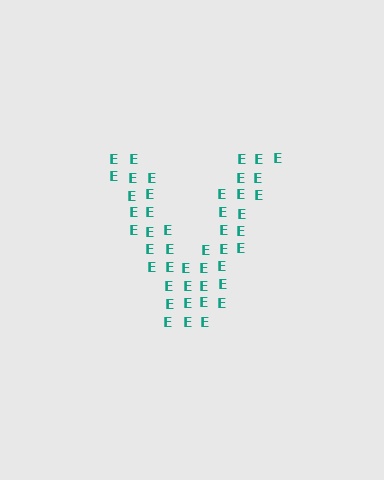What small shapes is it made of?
It is made of small letter E's.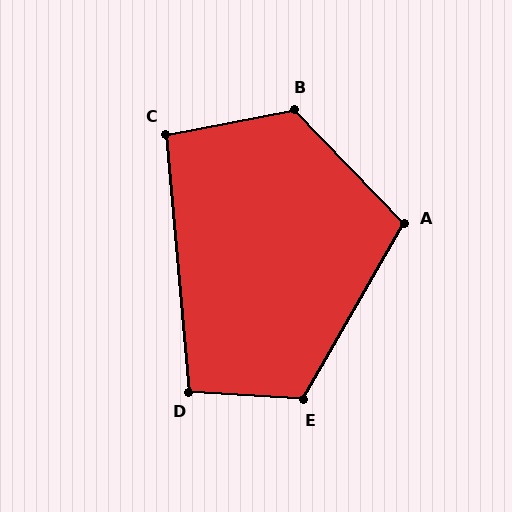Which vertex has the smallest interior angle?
C, at approximately 96 degrees.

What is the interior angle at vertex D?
Approximately 99 degrees (obtuse).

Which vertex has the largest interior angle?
B, at approximately 123 degrees.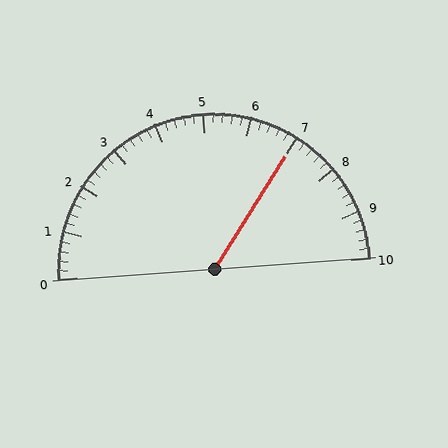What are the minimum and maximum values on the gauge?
The gauge ranges from 0 to 10.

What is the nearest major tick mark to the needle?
The nearest major tick mark is 7.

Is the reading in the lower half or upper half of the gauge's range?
The reading is in the upper half of the range (0 to 10).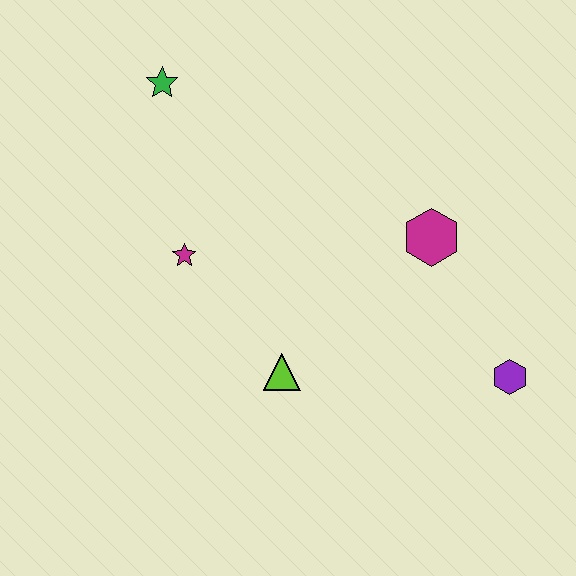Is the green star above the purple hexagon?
Yes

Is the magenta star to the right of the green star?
Yes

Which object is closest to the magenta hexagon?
The purple hexagon is closest to the magenta hexagon.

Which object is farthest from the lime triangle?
The green star is farthest from the lime triangle.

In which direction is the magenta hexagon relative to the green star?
The magenta hexagon is to the right of the green star.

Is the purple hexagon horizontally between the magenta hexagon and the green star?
No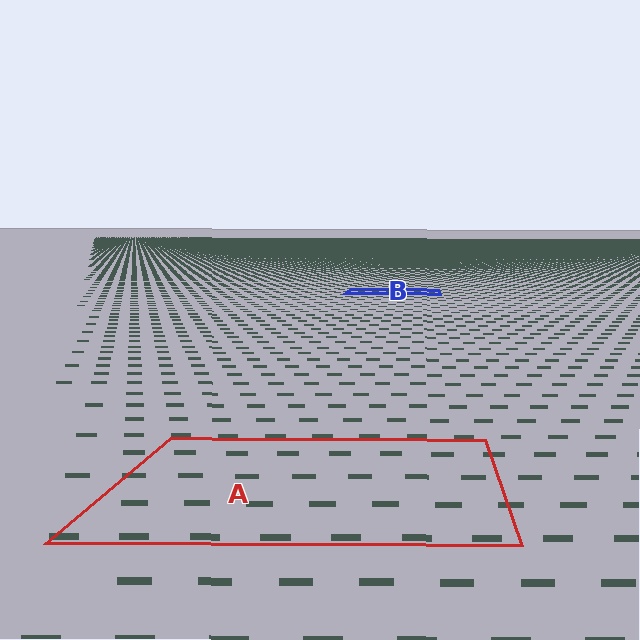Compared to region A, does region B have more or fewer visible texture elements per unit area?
Region B has more texture elements per unit area — they are packed more densely because it is farther away.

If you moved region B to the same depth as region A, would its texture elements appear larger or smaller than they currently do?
They would appear larger. At a closer depth, the same texture elements are projected at a bigger on-screen size.